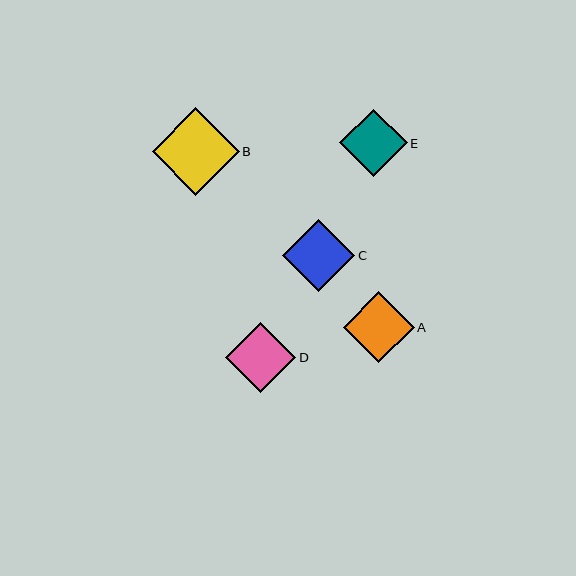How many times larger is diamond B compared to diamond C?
Diamond B is approximately 1.2 times the size of diamond C.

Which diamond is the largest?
Diamond B is the largest with a size of approximately 87 pixels.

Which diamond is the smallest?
Diamond E is the smallest with a size of approximately 67 pixels.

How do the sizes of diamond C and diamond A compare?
Diamond C and diamond A are approximately the same size.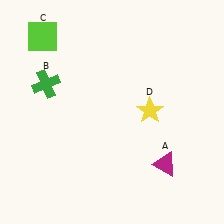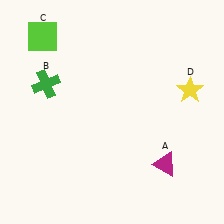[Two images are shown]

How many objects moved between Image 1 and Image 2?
1 object moved between the two images.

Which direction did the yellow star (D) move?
The yellow star (D) moved right.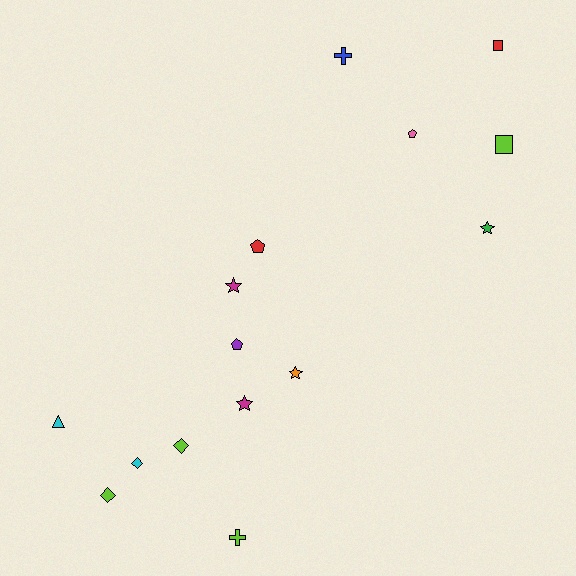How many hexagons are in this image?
There are no hexagons.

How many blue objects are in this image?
There is 1 blue object.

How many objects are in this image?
There are 15 objects.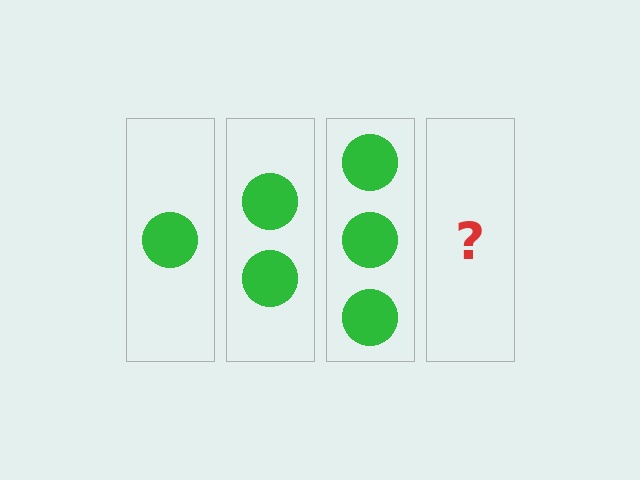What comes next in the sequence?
The next element should be 4 circles.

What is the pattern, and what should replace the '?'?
The pattern is that each step adds one more circle. The '?' should be 4 circles.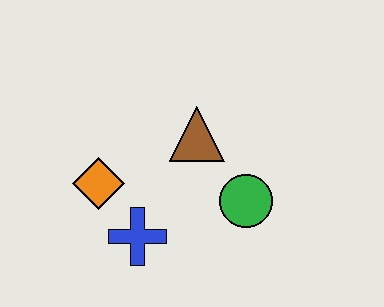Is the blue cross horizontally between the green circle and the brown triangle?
No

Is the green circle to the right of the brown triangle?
Yes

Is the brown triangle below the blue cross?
No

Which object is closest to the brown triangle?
The green circle is closest to the brown triangle.